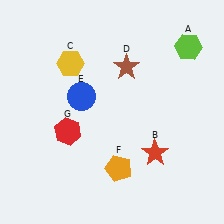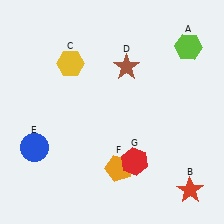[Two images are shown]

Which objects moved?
The objects that moved are: the red star (B), the blue circle (E), the red hexagon (G).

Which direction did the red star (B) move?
The red star (B) moved down.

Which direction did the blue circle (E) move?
The blue circle (E) moved down.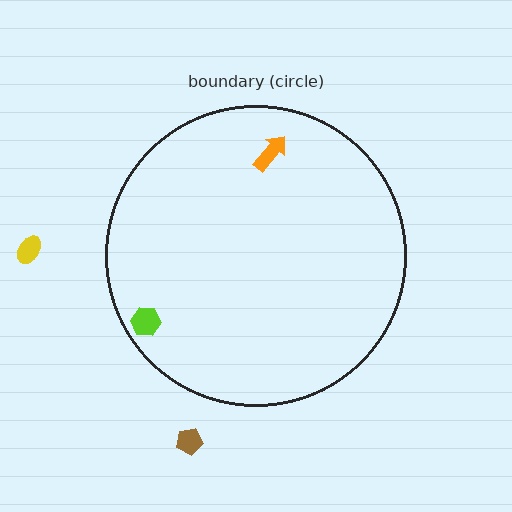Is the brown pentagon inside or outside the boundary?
Outside.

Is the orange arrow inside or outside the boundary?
Inside.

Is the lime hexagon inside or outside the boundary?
Inside.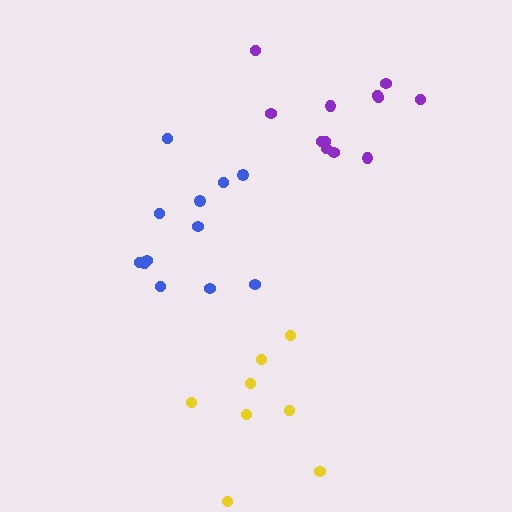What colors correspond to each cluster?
The clusters are colored: purple, blue, yellow.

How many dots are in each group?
Group 1: 12 dots, Group 2: 12 dots, Group 3: 8 dots (32 total).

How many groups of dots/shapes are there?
There are 3 groups.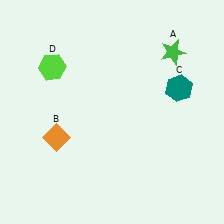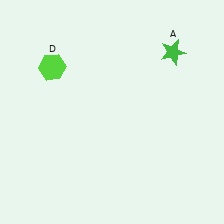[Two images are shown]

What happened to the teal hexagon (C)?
The teal hexagon (C) was removed in Image 2. It was in the top-right area of Image 1.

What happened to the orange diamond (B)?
The orange diamond (B) was removed in Image 2. It was in the bottom-left area of Image 1.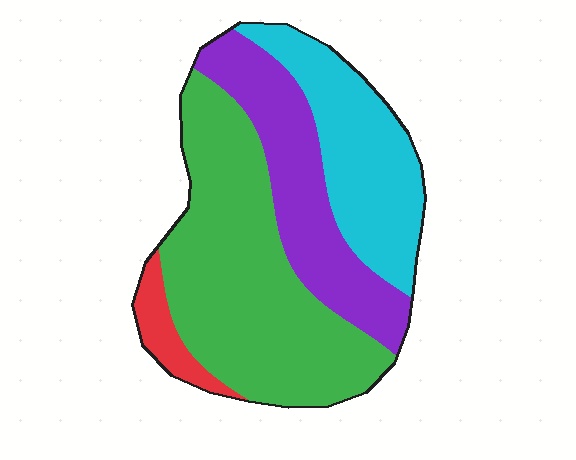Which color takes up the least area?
Red, at roughly 5%.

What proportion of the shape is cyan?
Cyan takes up about one quarter (1/4) of the shape.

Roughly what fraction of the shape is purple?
Purple covers roughly 25% of the shape.